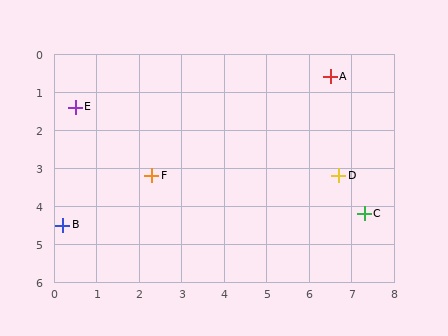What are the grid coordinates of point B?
Point B is at approximately (0.2, 4.5).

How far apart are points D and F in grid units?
Points D and F are about 4.4 grid units apart.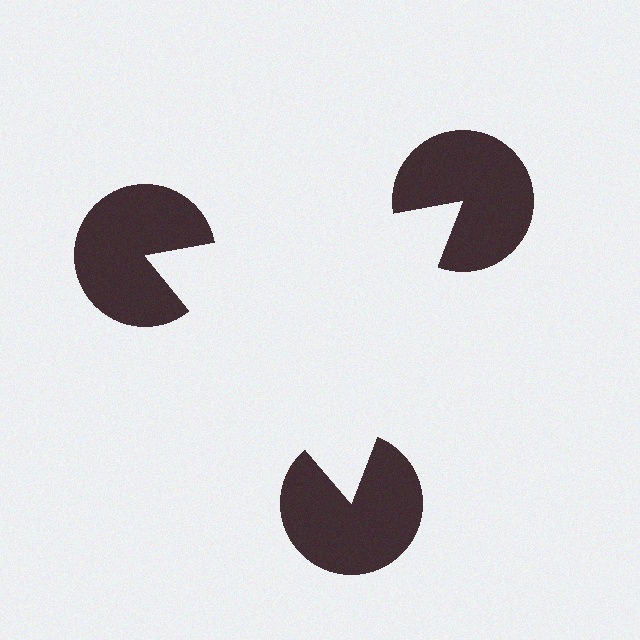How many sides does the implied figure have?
3 sides.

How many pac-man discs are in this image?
There are 3 — one at each vertex of the illusory triangle.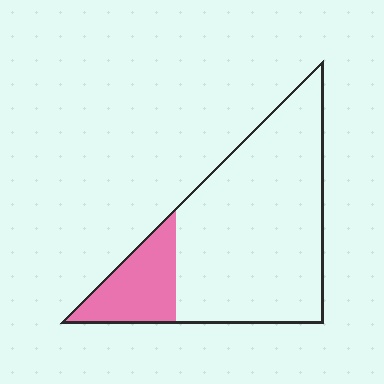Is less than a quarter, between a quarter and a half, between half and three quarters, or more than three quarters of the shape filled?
Less than a quarter.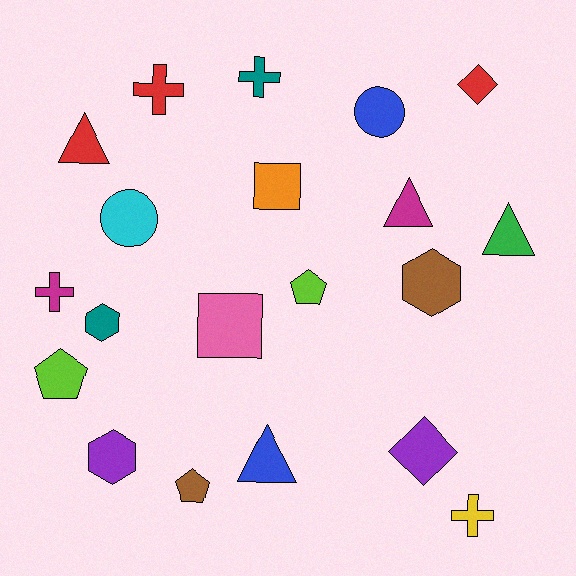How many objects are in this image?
There are 20 objects.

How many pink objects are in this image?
There is 1 pink object.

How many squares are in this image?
There are 2 squares.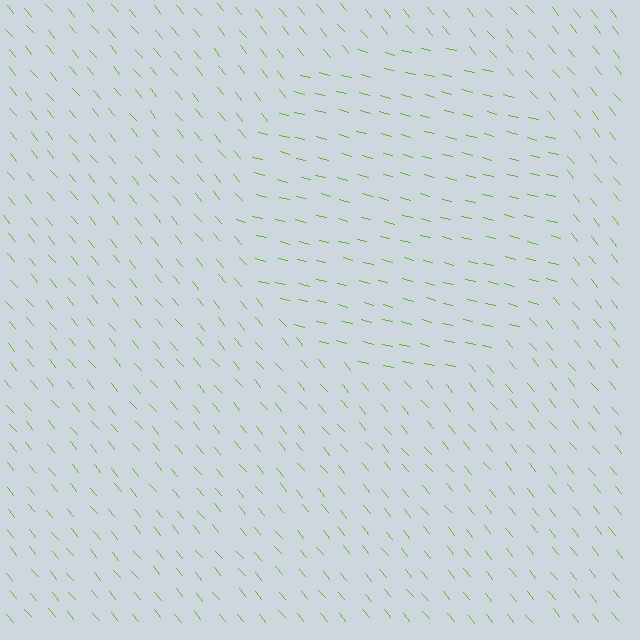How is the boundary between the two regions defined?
The boundary is defined purely by a change in line orientation (approximately 36 degrees difference). All lines are the same color and thickness.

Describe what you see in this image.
The image is filled with small lime line segments. A circle region in the image has lines oriented differently from the surrounding lines, creating a visible texture boundary.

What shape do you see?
I see a circle.